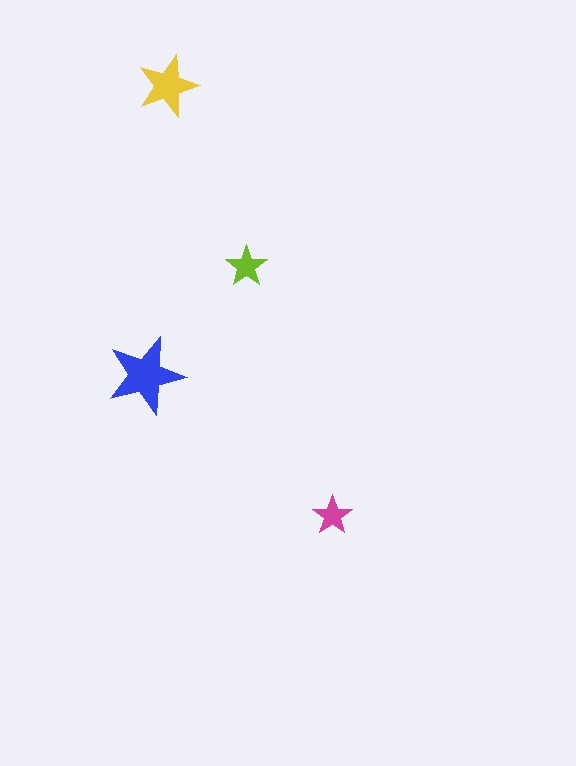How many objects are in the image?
There are 4 objects in the image.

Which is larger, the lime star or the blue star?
The blue one.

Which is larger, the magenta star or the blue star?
The blue one.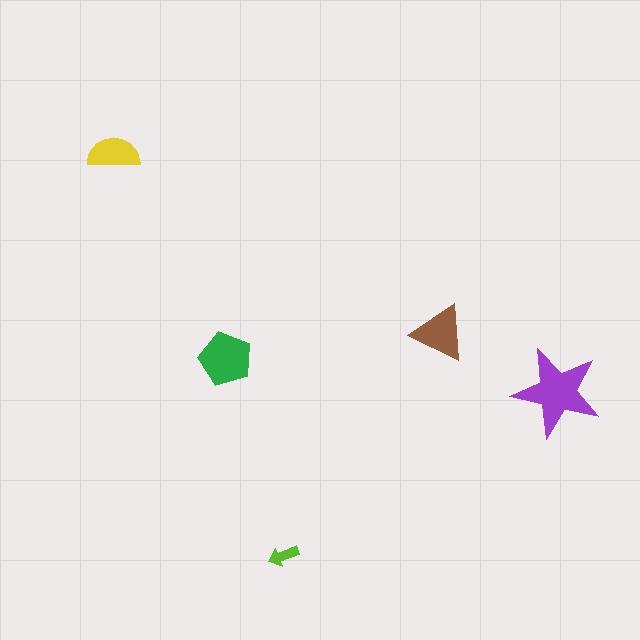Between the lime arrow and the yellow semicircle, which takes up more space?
The yellow semicircle.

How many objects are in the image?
There are 5 objects in the image.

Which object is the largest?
The purple star.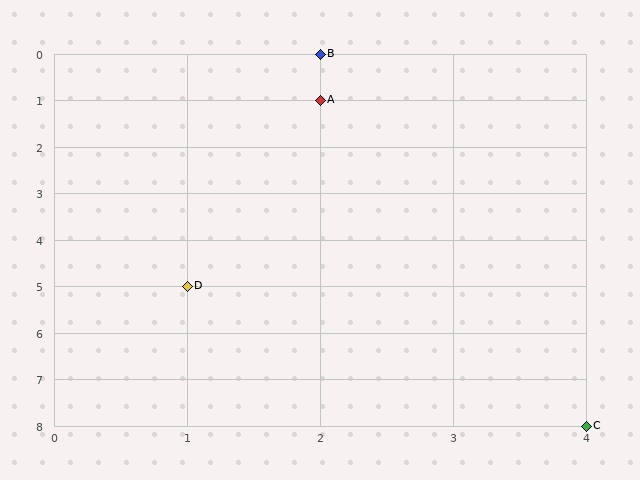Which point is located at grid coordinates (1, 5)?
Point D is at (1, 5).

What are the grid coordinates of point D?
Point D is at grid coordinates (1, 5).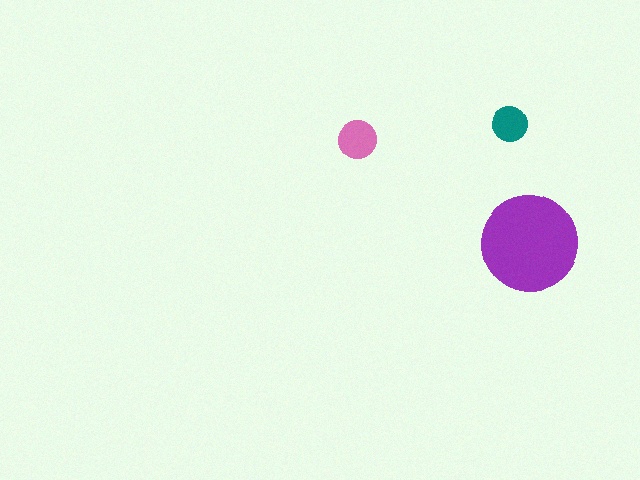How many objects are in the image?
There are 3 objects in the image.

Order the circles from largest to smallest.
the purple one, the pink one, the teal one.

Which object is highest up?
The teal circle is topmost.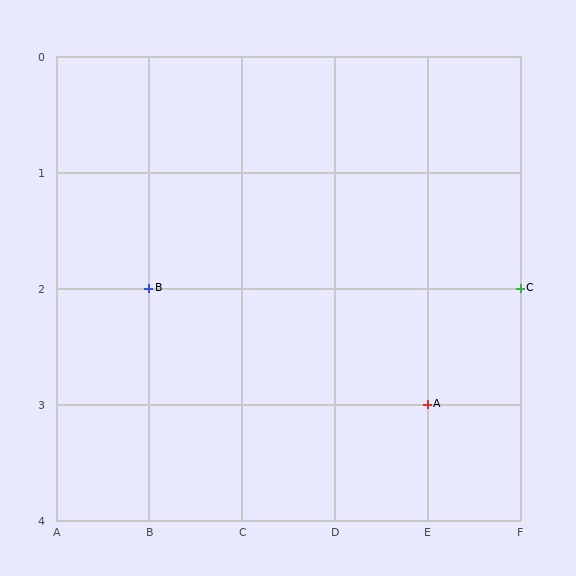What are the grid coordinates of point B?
Point B is at grid coordinates (B, 2).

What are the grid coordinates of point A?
Point A is at grid coordinates (E, 3).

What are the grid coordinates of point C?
Point C is at grid coordinates (F, 2).